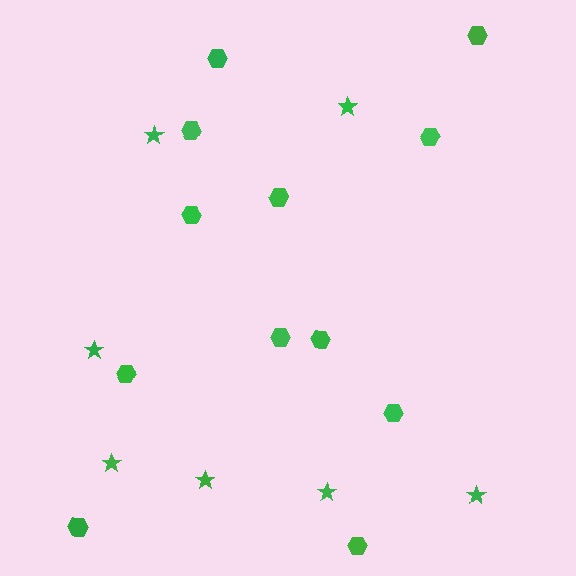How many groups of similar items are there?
There are 2 groups: one group of stars (7) and one group of hexagons (12).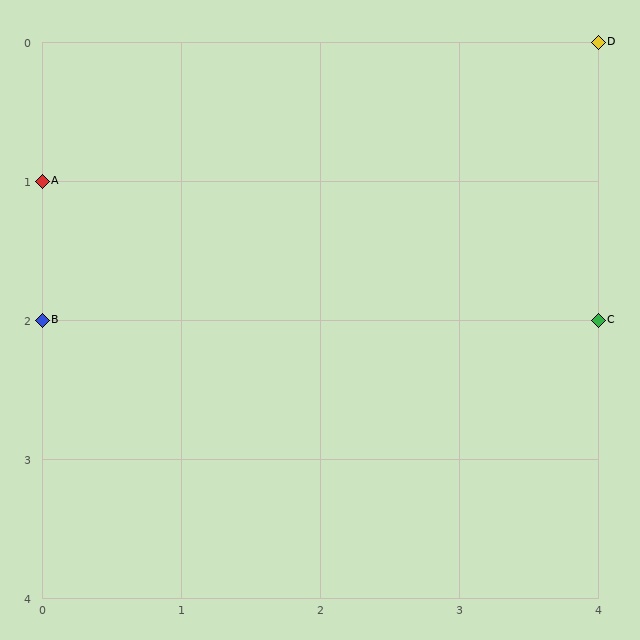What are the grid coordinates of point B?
Point B is at grid coordinates (0, 2).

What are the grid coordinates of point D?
Point D is at grid coordinates (4, 0).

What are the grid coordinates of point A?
Point A is at grid coordinates (0, 1).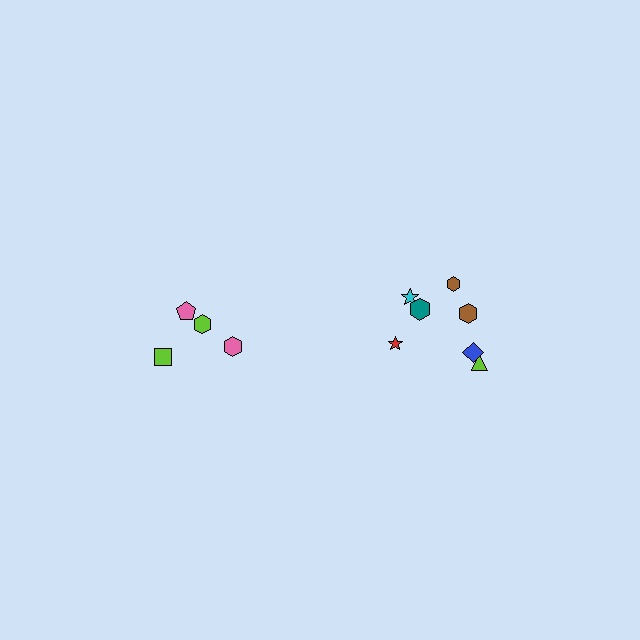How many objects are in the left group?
There are 4 objects.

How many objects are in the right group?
There are 7 objects.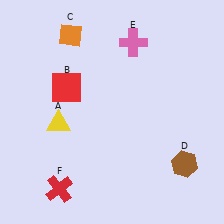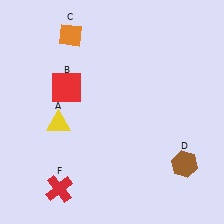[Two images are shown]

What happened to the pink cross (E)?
The pink cross (E) was removed in Image 2. It was in the top-right area of Image 1.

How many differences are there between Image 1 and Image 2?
There is 1 difference between the two images.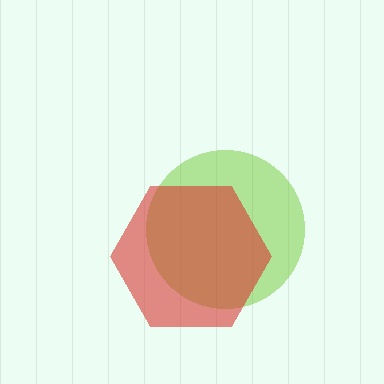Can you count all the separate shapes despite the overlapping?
Yes, there are 2 separate shapes.